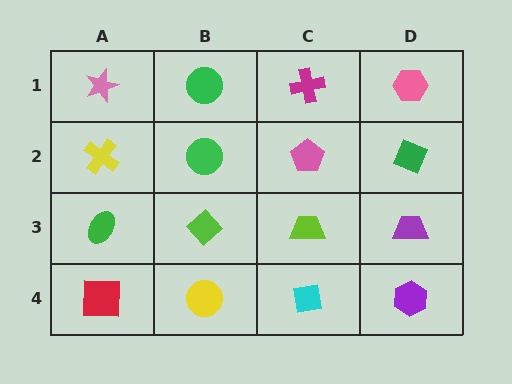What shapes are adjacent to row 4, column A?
A green ellipse (row 3, column A), a yellow circle (row 4, column B).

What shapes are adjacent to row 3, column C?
A pink pentagon (row 2, column C), a cyan square (row 4, column C), a lime diamond (row 3, column B), a purple trapezoid (row 3, column D).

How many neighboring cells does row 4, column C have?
3.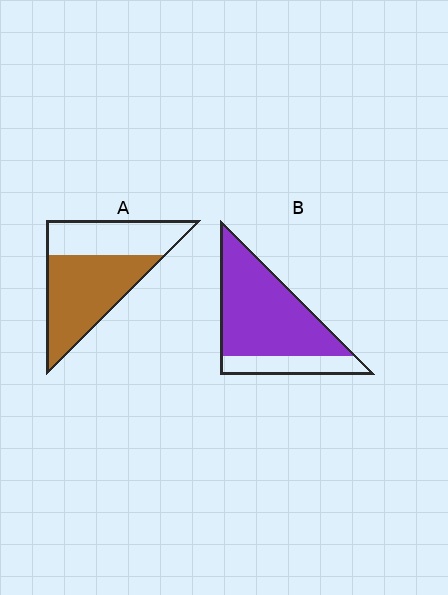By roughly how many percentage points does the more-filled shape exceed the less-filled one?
By roughly 15 percentage points (B over A).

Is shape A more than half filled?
Yes.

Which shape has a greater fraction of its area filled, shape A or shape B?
Shape B.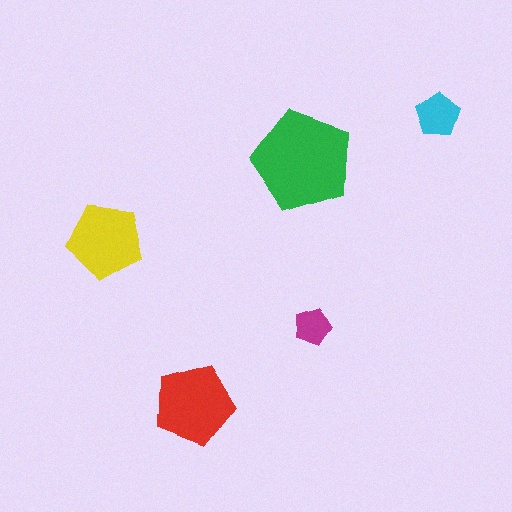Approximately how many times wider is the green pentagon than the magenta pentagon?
About 2.5 times wider.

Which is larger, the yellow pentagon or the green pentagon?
The green one.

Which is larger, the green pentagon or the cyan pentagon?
The green one.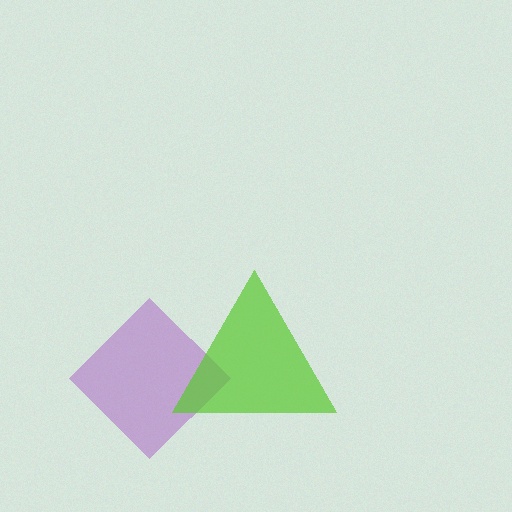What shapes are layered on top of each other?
The layered shapes are: a purple diamond, a lime triangle.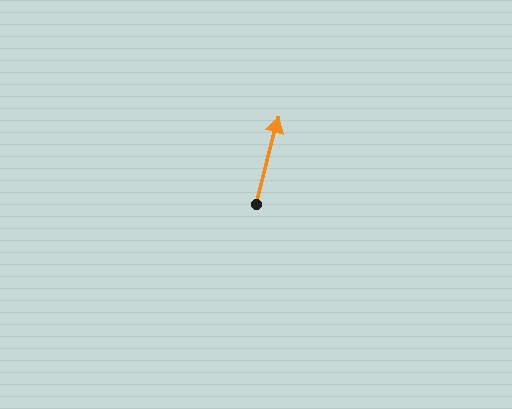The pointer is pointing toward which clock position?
Roughly 12 o'clock.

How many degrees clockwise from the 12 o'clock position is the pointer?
Approximately 14 degrees.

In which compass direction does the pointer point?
North.